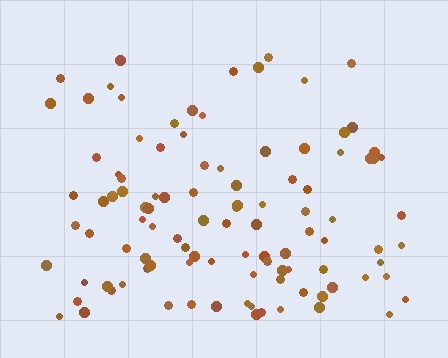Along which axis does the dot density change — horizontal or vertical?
Vertical.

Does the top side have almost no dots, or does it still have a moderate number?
Still a moderate number, just noticeably fewer than the bottom.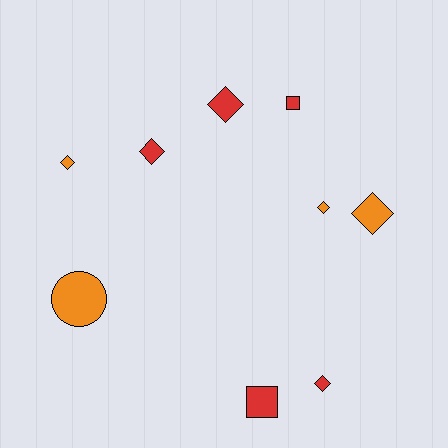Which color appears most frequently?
Red, with 5 objects.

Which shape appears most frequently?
Diamond, with 6 objects.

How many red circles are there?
There are no red circles.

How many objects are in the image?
There are 9 objects.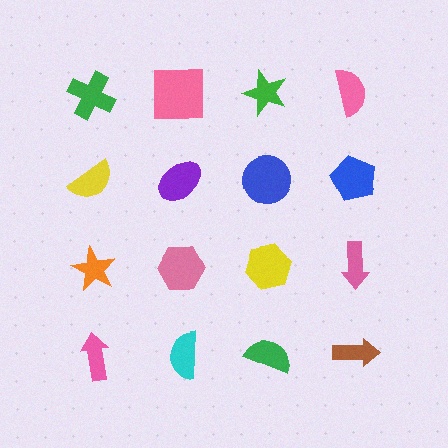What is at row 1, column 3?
A green star.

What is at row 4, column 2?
A cyan semicircle.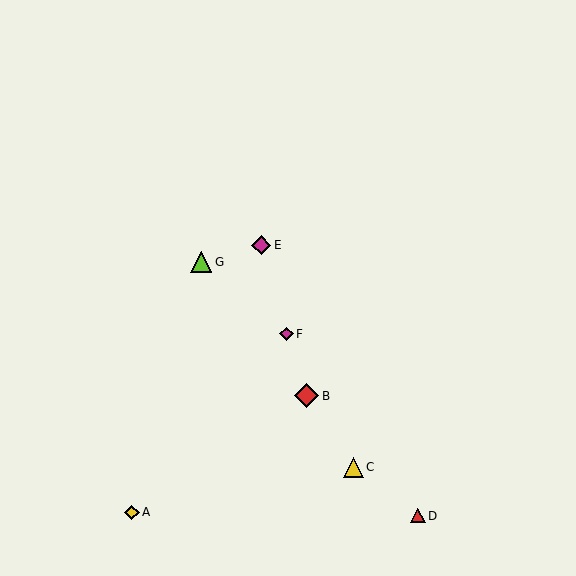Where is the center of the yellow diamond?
The center of the yellow diamond is at (132, 512).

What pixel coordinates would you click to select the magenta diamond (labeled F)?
Click at (287, 334) to select the magenta diamond F.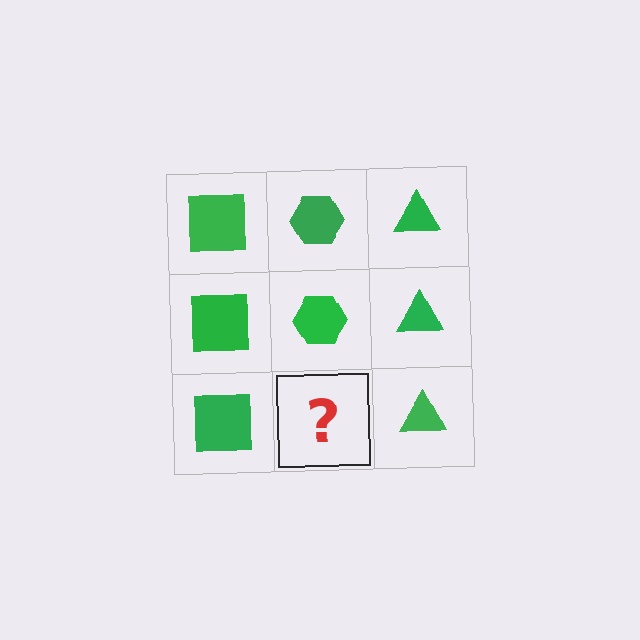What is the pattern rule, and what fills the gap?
The rule is that each column has a consistent shape. The gap should be filled with a green hexagon.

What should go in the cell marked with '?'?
The missing cell should contain a green hexagon.